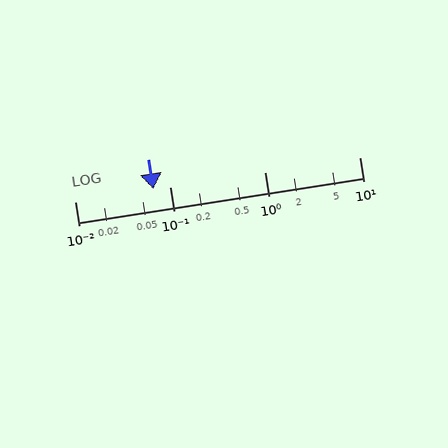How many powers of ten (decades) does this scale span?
The scale spans 3 decades, from 0.01 to 10.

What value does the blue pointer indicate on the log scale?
The pointer indicates approximately 0.067.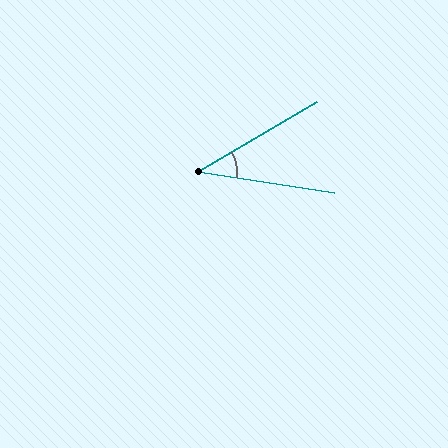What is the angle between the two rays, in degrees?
Approximately 39 degrees.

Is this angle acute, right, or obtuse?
It is acute.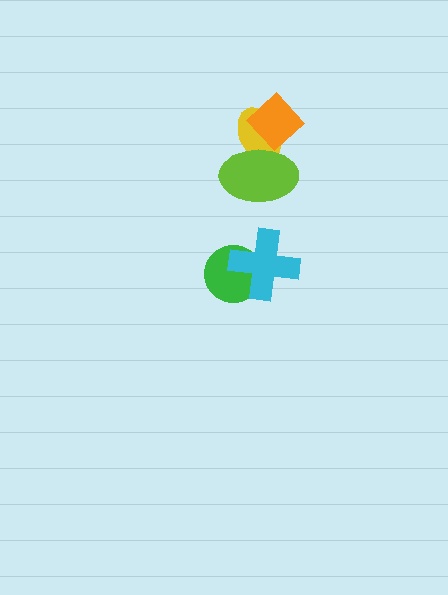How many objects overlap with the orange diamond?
2 objects overlap with the orange diamond.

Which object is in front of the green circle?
The cyan cross is in front of the green circle.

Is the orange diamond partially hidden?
Yes, it is partially covered by another shape.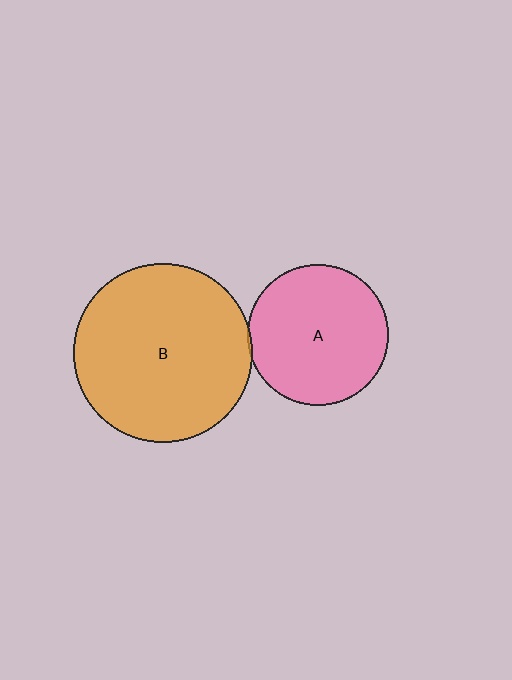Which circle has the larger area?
Circle B (orange).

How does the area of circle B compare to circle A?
Approximately 1.6 times.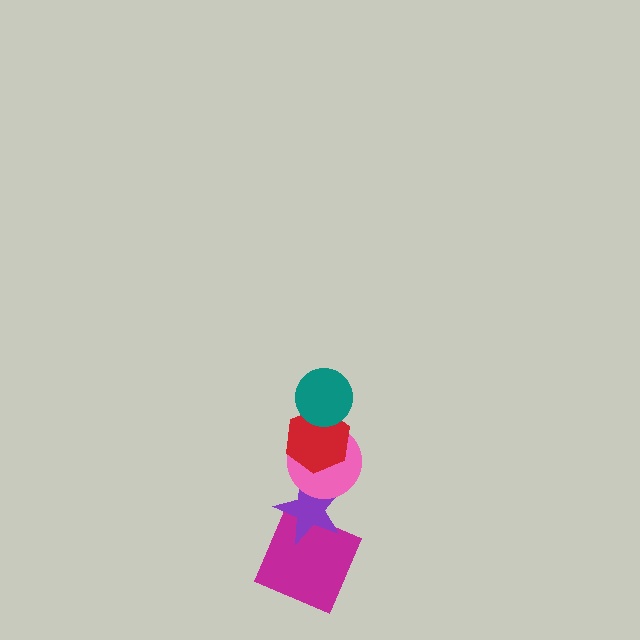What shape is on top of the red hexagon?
The teal circle is on top of the red hexagon.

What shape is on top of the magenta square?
The purple star is on top of the magenta square.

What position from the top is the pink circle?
The pink circle is 3rd from the top.